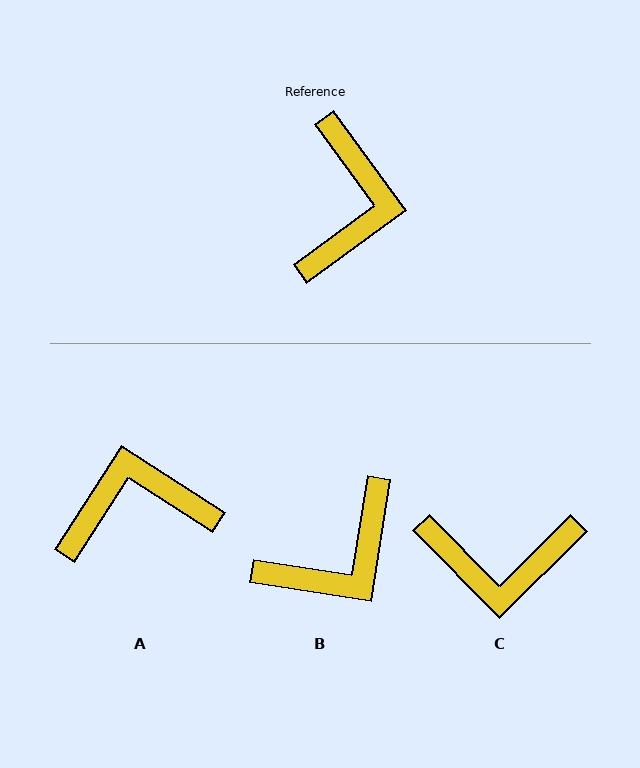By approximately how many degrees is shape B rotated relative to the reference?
Approximately 45 degrees clockwise.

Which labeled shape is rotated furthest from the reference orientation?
A, about 111 degrees away.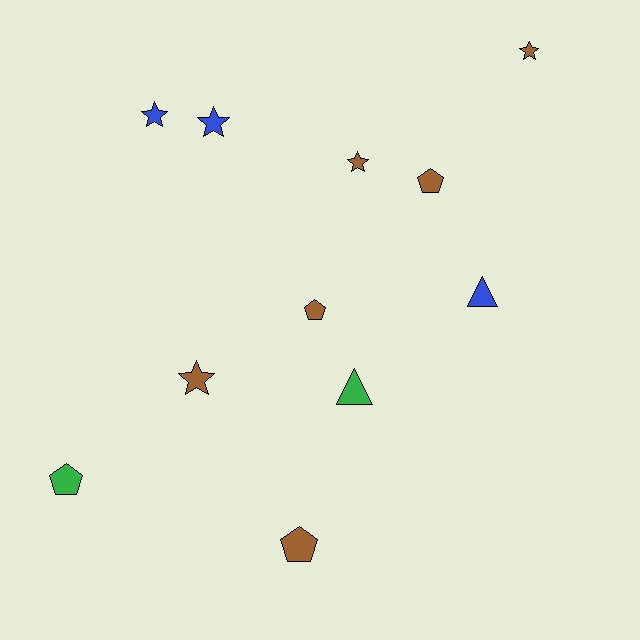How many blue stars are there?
There are 2 blue stars.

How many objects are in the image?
There are 11 objects.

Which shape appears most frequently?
Star, with 5 objects.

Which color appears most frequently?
Brown, with 6 objects.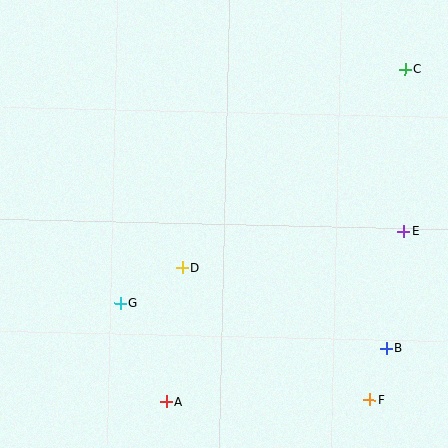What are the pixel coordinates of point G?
Point G is at (121, 303).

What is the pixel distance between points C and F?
The distance between C and F is 332 pixels.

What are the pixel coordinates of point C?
Point C is at (405, 69).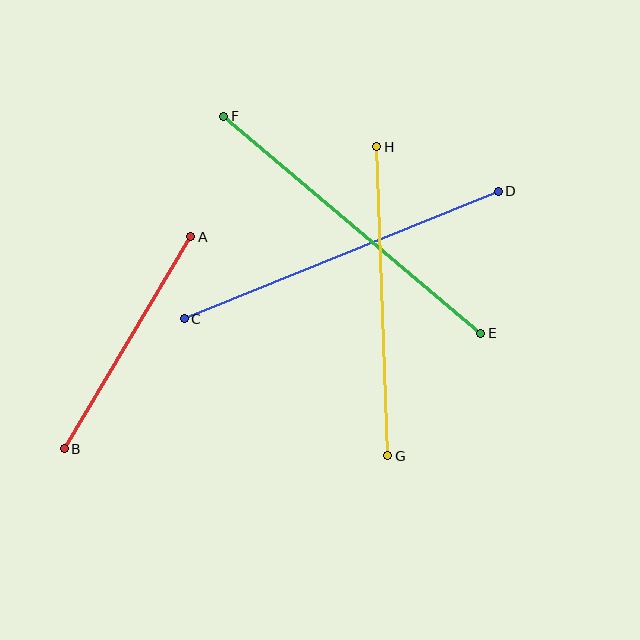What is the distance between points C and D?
The distance is approximately 339 pixels.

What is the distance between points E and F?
The distance is approximately 337 pixels.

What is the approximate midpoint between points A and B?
The midpoint is at approximately (128, 343) pixels.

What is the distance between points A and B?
The distance is approximately 247 pixels.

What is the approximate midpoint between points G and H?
The midpoint is at approximately (382, 301) pixels.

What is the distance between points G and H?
The distance is approximately 310 pixels.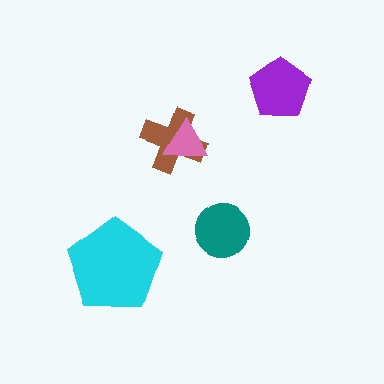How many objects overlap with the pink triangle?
1 object overlaps with the pink triangle.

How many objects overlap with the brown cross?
1 object overlaps with the brown cross.